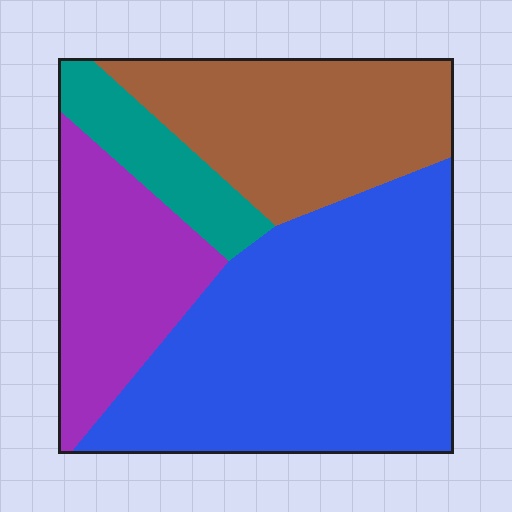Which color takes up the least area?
Teal, at roughly 10%.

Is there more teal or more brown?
Brown.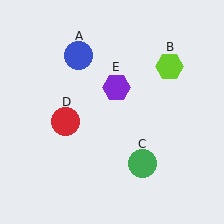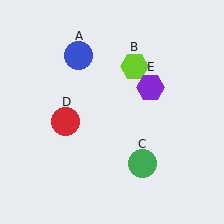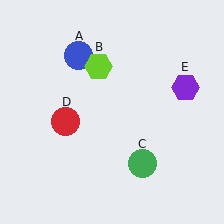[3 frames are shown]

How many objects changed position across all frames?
2 objects changed position: lime hexagon (object B), purple hexagon (object E).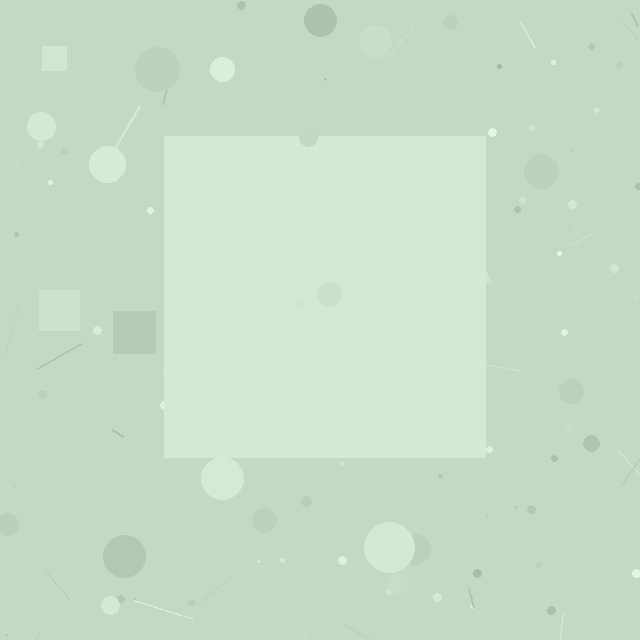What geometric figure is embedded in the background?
A square is embedded in the background.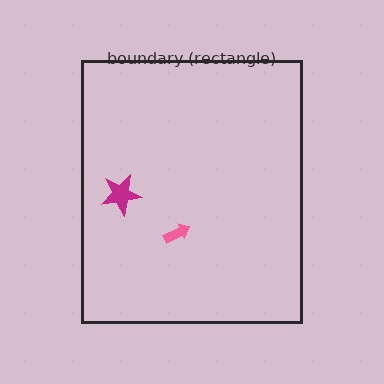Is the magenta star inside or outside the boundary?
Inside.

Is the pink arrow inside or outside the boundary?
Inside.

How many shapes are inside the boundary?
2 inside, 0 outside.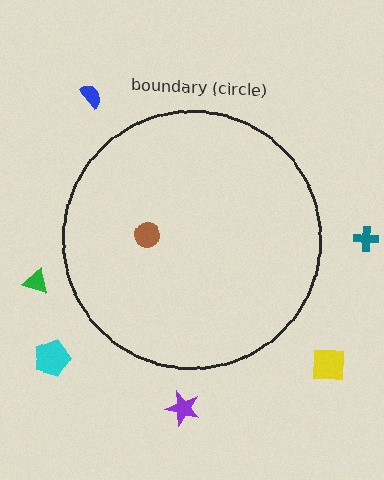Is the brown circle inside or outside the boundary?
Inside.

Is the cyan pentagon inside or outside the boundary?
Outside.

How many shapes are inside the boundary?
1 inside, 6 outside.